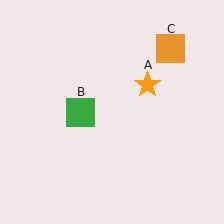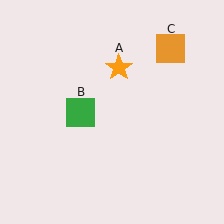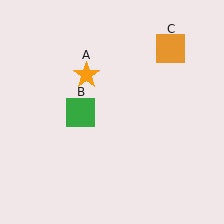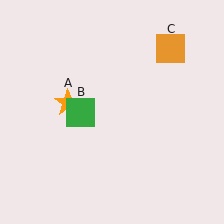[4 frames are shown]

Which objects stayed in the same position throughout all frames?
Green square (object B) and orange square (object C) remained stationary.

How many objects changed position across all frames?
1 object changed position: orange star (object A).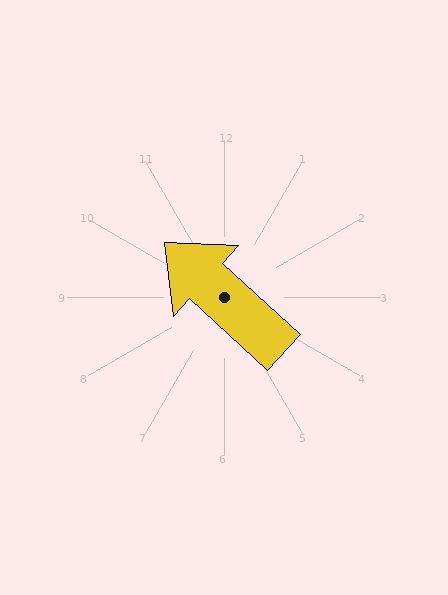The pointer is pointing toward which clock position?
Roughly 10 o'clock.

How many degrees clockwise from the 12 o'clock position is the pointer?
Approximately 313 degrees.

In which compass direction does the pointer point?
Northwest.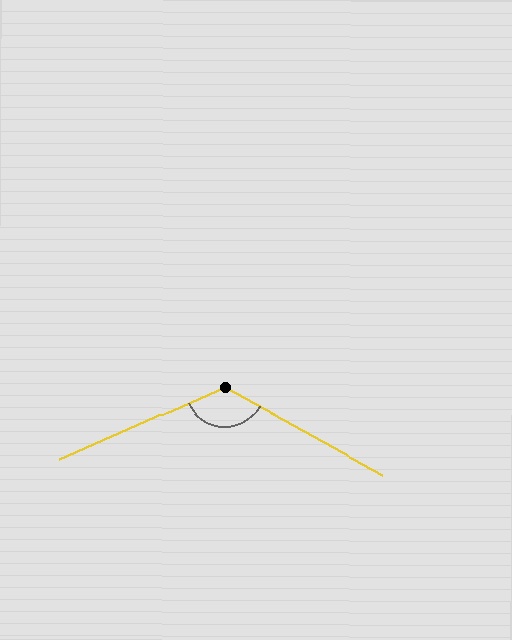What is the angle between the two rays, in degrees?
Approximately 128 degrees.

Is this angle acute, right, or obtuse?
It is obtuse.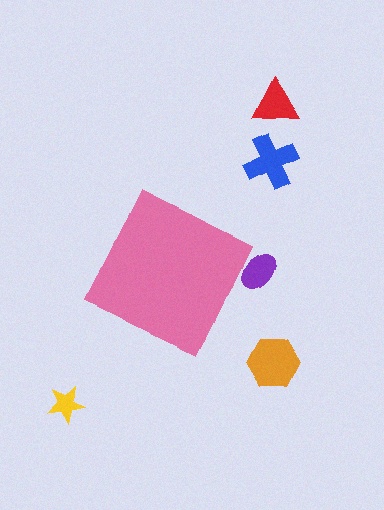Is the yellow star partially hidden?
No, the yellow star is fully visible.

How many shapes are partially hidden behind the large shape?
1 shape is partially hidden.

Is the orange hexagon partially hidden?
No, the orange hexagon is fully visible.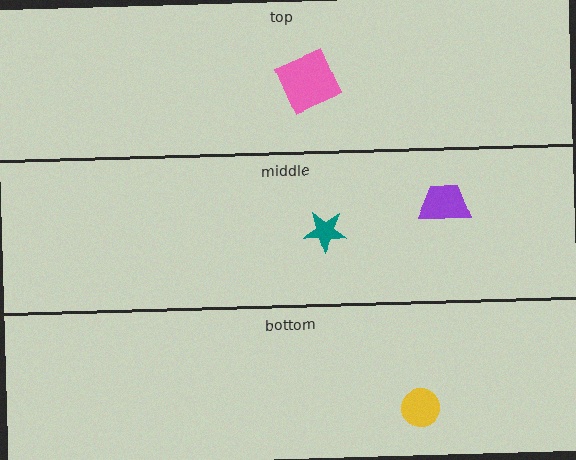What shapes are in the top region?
The pink square.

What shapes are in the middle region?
The teal star, the purple trapezoid.